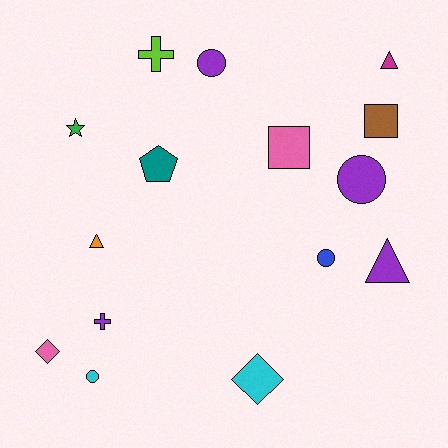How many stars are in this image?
There is 1 star.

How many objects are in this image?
There are 15 objects.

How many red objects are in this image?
There are no red objects.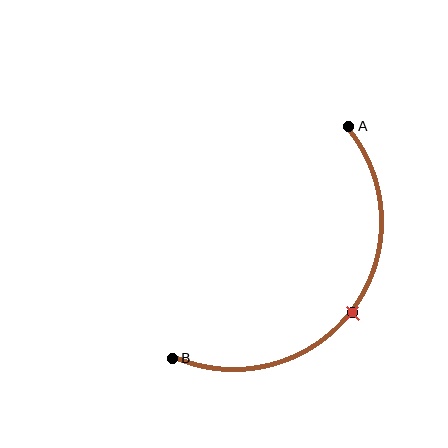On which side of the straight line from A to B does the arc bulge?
The arc bulges below and to the right of the straight line connecting A and B.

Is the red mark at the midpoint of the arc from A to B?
Yes. The red mark lies on the arc at equal arc-length from both A and B — it is the arc midpoint.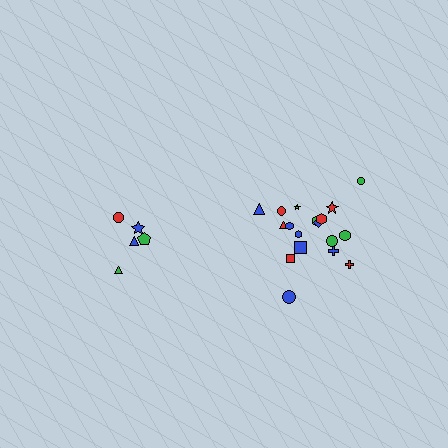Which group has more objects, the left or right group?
The right group.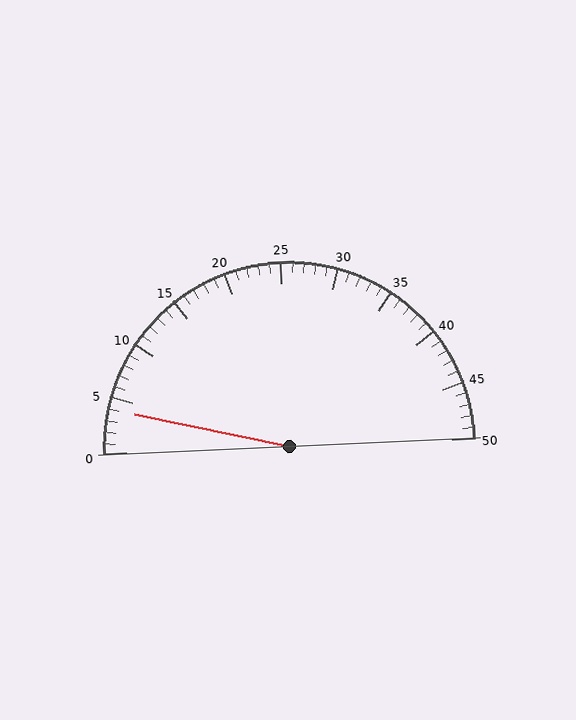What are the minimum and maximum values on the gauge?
The gauge ranges from 0 to 50.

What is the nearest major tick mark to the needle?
The nearest major tick mark is 5.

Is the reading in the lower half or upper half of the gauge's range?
The reading is in the lower half of the range (0 to 50).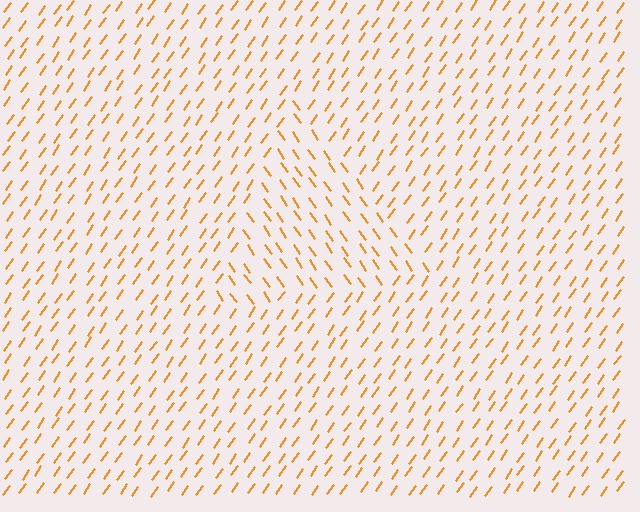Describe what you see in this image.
The image is filled with small orange line segments. A triangle region in the image has lines oriented differently from the surrounding lines, creating a visible texture boundary.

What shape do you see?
I see a triangle.